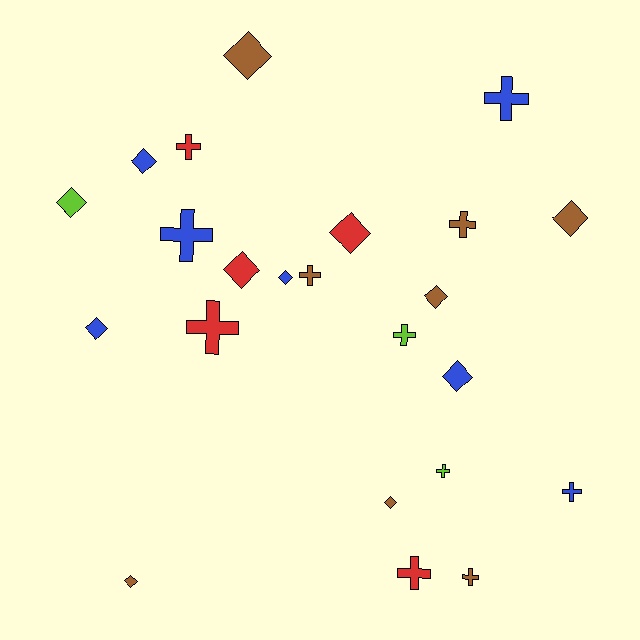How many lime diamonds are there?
There is 1 lime diamond.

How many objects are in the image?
There are 23 objects.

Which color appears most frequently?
Brown, with 8 objects.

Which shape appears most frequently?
Diamond, with 12 objects.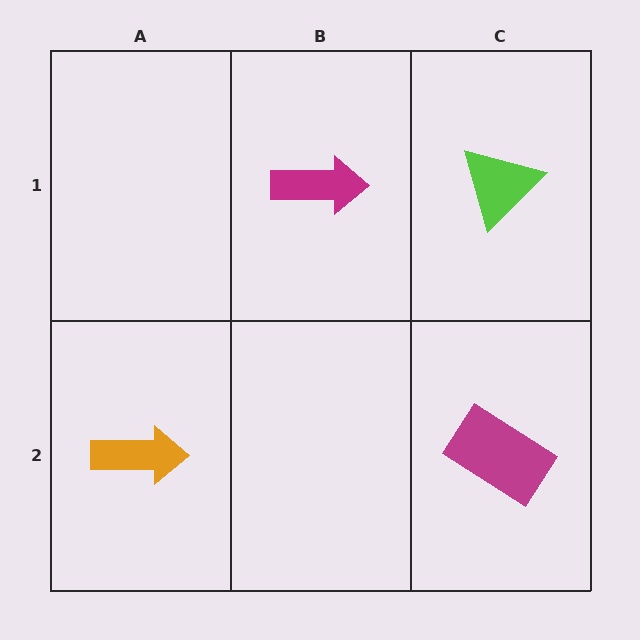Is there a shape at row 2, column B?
No, that cell is empty.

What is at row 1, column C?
A lime triangle.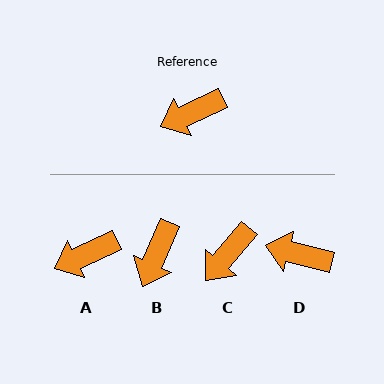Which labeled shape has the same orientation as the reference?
A.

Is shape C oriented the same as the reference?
No, it is off by about 25 degrees.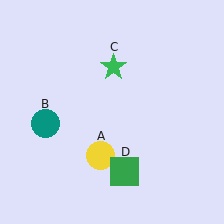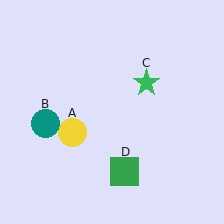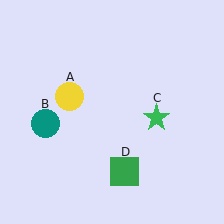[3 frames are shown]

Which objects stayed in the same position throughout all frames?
Teal circle (object B) and green square (object D) remained stationary.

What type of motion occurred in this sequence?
The yellow circle (object A), green star (object C) rotated clockwise around the center of the scene.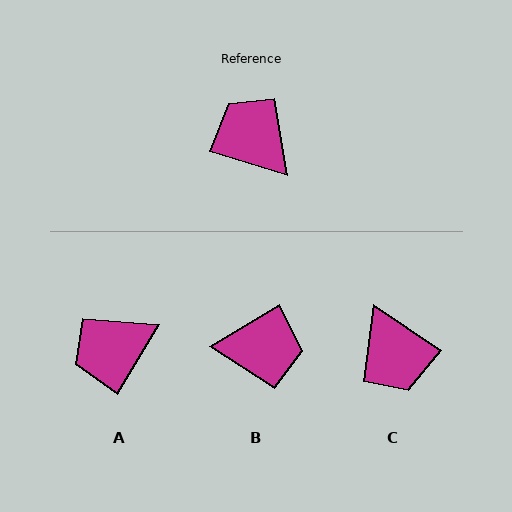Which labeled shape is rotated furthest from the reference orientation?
C, about 162 degrees away.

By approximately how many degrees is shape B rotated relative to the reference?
Approximately 132 degrees clockwise.